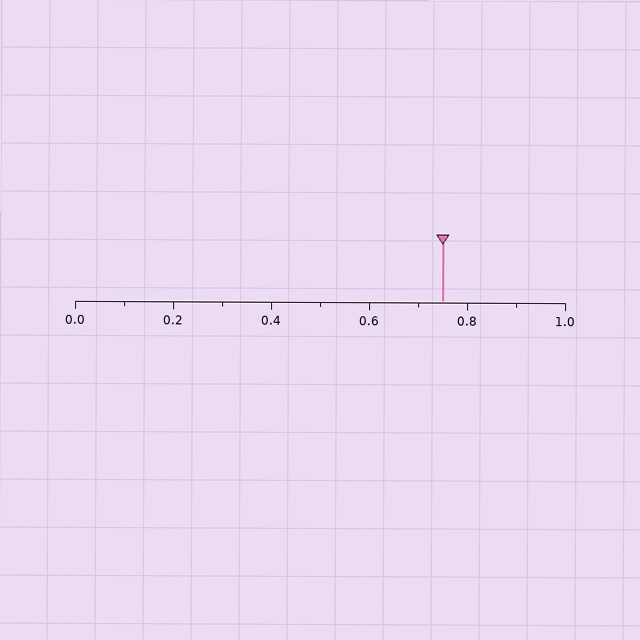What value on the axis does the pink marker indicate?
The marker indicates approximately 0.75.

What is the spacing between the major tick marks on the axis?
The major ticks are spaced 0.2 apart.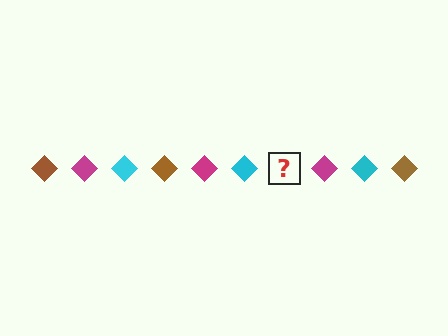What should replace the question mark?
The question mark should be replaced with a brown diamond.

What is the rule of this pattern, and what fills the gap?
The rule is that the pattern cycles through brown, magenta, cyan diamonds. The gap should be filled with a brown diamond.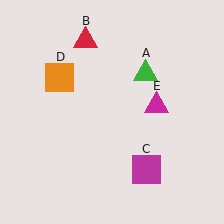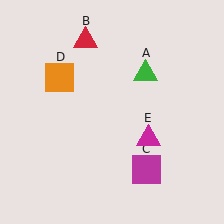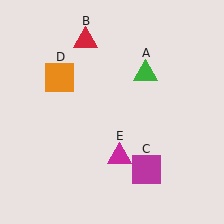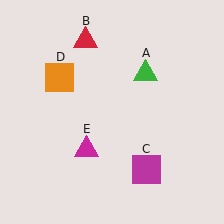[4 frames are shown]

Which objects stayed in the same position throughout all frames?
Green triangle (object A) and red triangle (object B) and magenta square (object C) and orange square (object D) remained stationary.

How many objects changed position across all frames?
1 object changed position: magenta triangle (object E).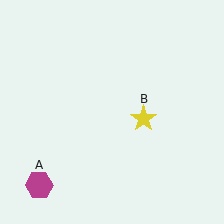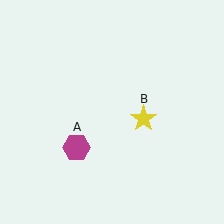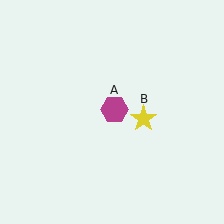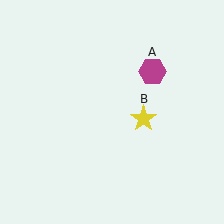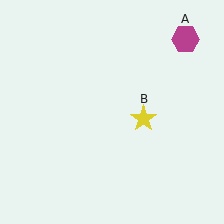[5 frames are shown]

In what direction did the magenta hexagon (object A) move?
The magenta hexagon (object A) moved up and to the right.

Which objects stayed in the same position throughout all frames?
Yellow star (object B) remained stationary.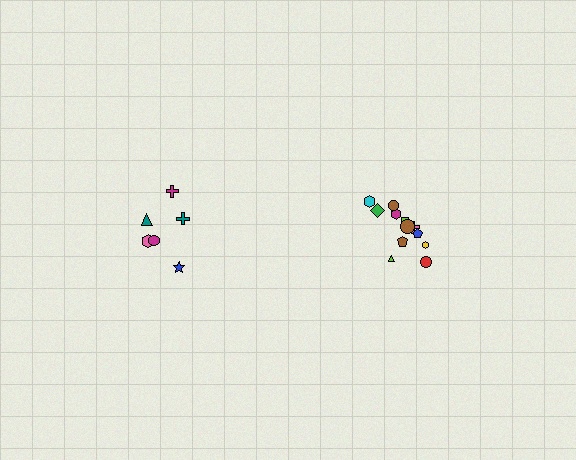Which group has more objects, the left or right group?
The right group.